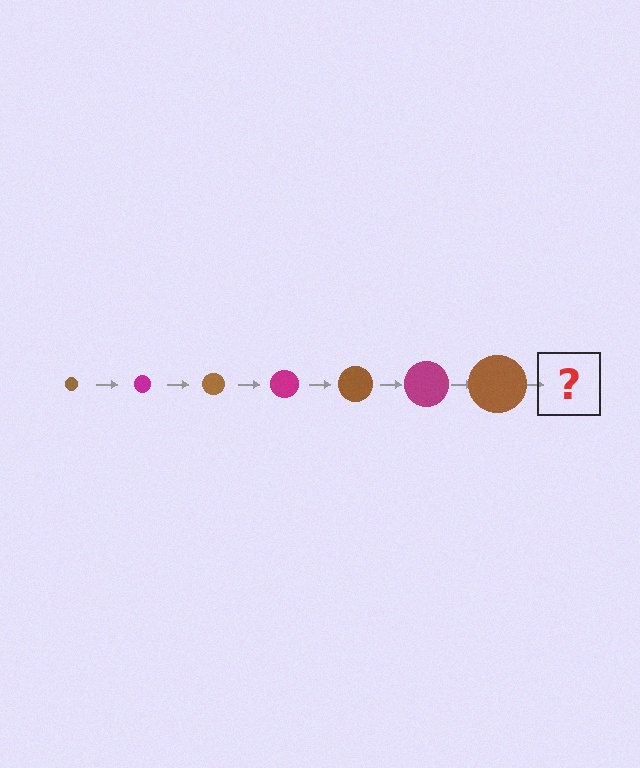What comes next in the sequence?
The next element should be a magenta circle, larger than the previous one.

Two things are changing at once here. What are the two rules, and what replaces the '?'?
The two rules are that the circle grows larger each step and the color cycles through brown and magenta. The '?' should be a magenta circle, larger than the previous one.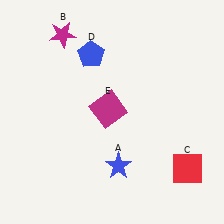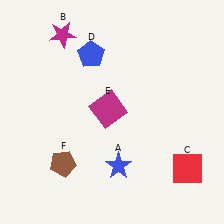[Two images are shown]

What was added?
A brown pentagon (F) was added in Image 2.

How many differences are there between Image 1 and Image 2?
There is 1 difference between the two images.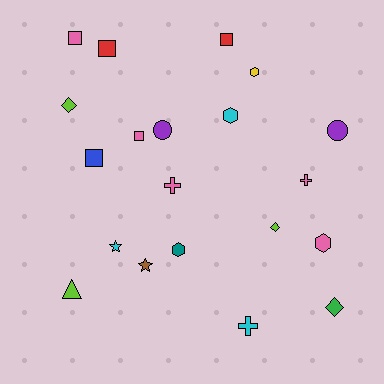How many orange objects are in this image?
There are no orange objects.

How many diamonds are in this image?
There are 3 diamonds.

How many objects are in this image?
There are 20 objects.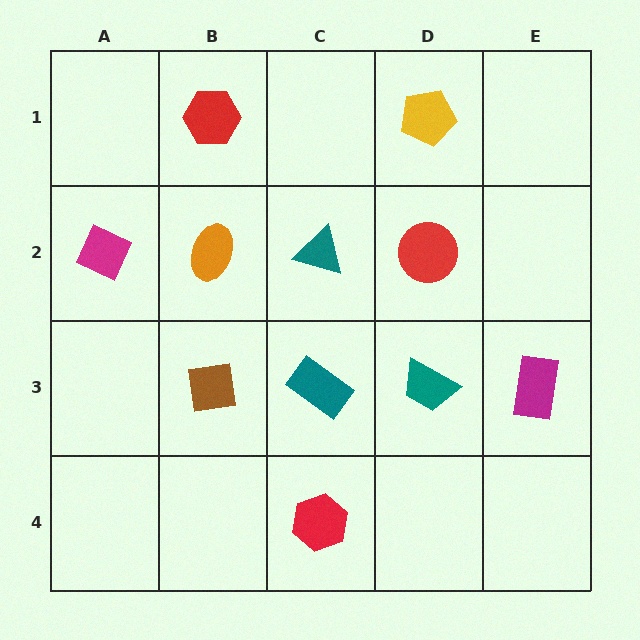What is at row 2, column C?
A teal triangle.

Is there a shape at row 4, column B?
No, that cell is empty.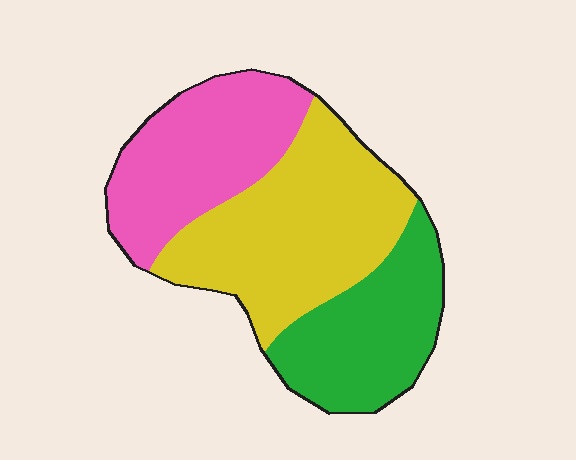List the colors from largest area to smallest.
From largest to smallest: yellow, pink, green.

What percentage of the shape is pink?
Pink covers 31% of the shape.